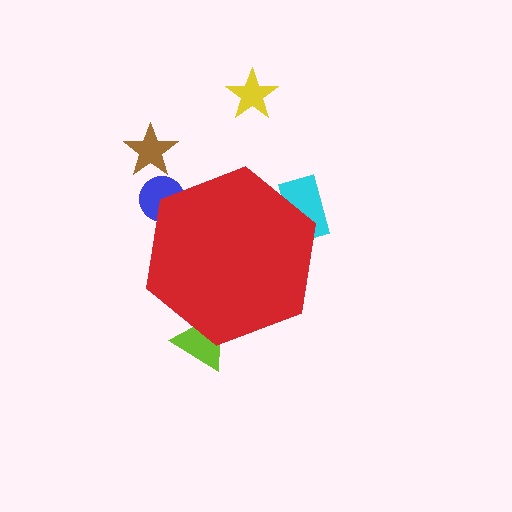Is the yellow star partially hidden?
No, the yellow star is fully visible.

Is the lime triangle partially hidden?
Yes, the lime triangle is partially hidden behind the red hexagon.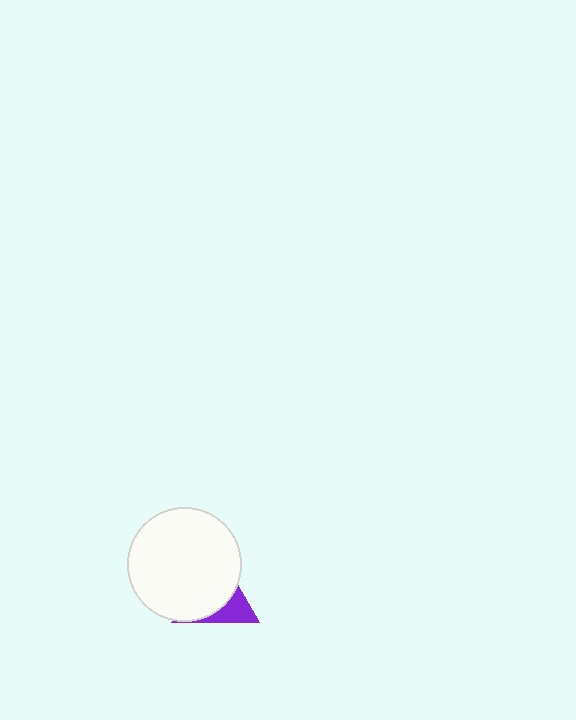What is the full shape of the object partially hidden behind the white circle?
The partially hidden object is a purple triangle.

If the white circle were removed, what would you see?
You would see the complete purple triangle.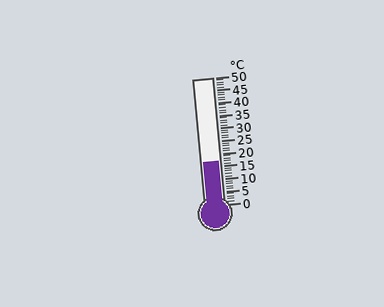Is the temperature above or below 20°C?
The temperature is below 20°C.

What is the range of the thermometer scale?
The thermometer scale ranges from 0°C to 50°C.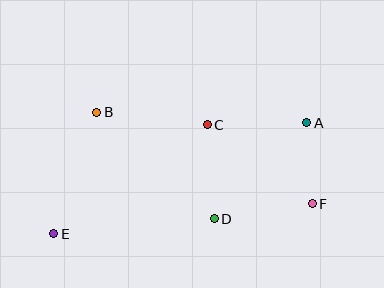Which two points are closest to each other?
Points A and F are closest to each other.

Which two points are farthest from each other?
Points A and E are farthest from each other.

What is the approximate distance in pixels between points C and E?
The distance between C and E is approximately 188 pixels.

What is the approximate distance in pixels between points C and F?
The distance between C and F is approximately 131 pixels.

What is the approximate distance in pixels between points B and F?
The distance between B and F is approximately 234 pixels.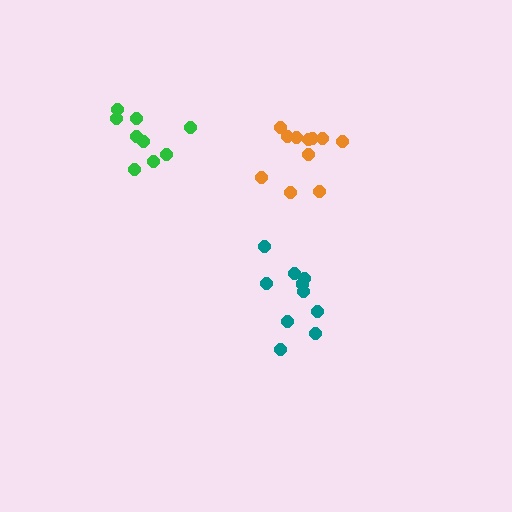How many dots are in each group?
Group 1: 10 dots, Group 2: 9 dots, Group 3: 11 dots (30 total).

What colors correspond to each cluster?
The clusters are colored: teal, green, orange.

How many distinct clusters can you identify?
There are 3 distinct clusters.